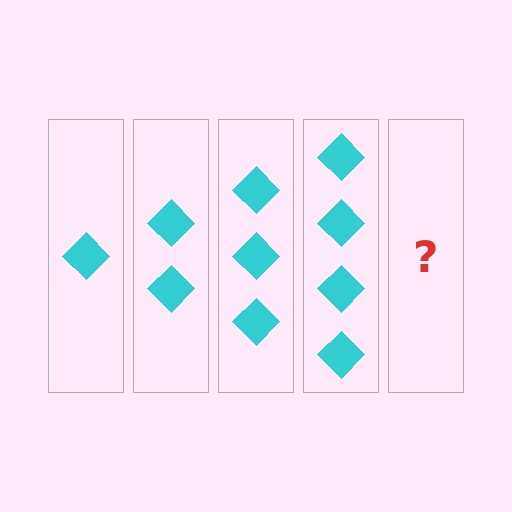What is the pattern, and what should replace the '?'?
The pattern is that each step adds one more diamond. The '?' should be 5 diamonds.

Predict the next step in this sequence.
The next step is 5 diamonds.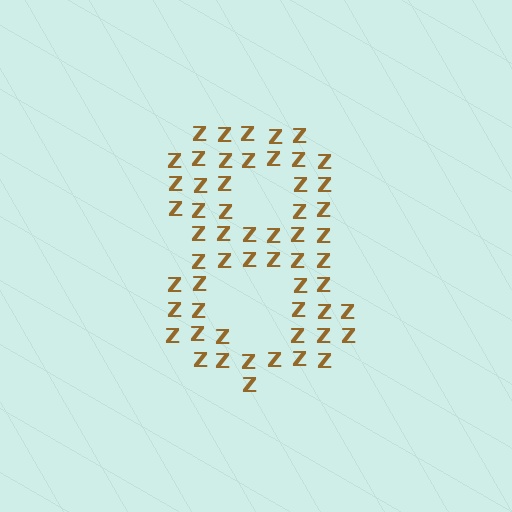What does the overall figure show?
The overall figure shows the digit 8.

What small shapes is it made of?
It is made of small letter Z's.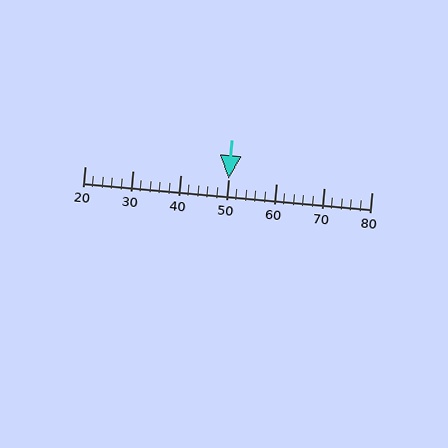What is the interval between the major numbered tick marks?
The major tick marks are spaced 10 units apart.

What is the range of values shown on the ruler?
The ruler shows values from 20 to 80.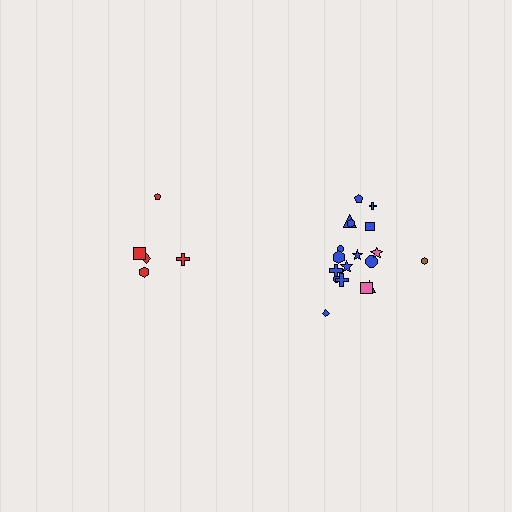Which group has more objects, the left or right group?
The right group.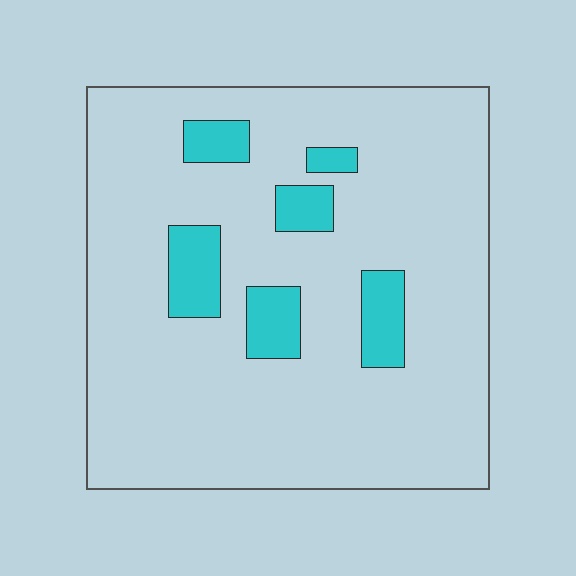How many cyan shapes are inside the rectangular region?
6.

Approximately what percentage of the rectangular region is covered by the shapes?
Approximately 10%.